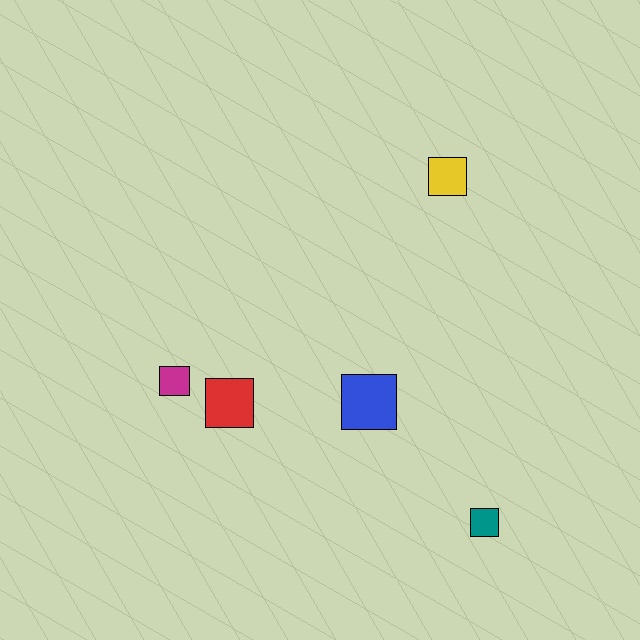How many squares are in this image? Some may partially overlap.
There are 5 squares.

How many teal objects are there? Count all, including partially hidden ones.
There is 1 teal object.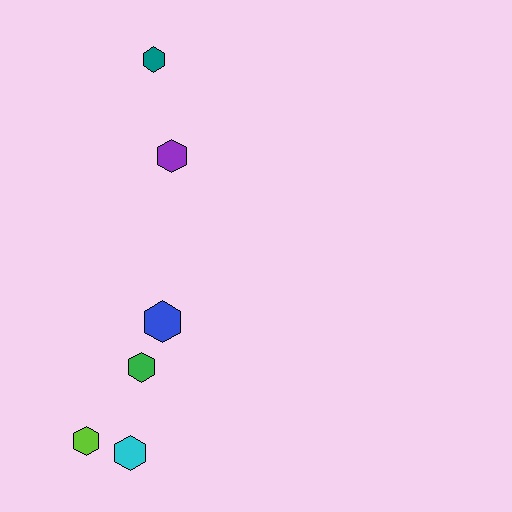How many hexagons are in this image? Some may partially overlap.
There are 6 hexagons.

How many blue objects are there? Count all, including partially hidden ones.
There is 1 blue object.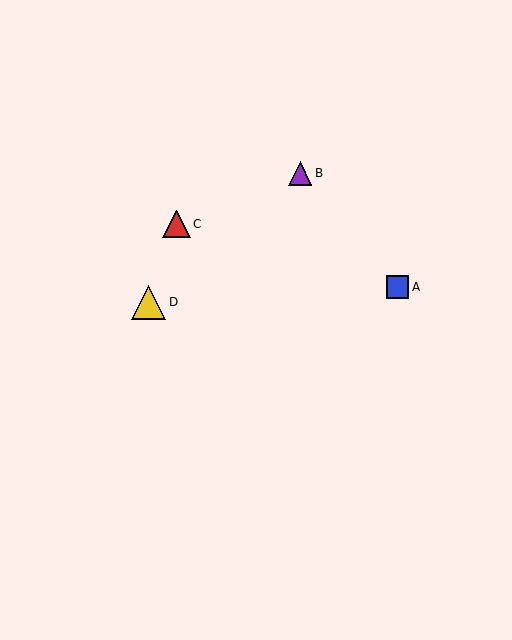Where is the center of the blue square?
The center of the blue square is at (398, 287).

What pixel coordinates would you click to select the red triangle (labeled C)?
Click at (176, 224) to select the red triangle C.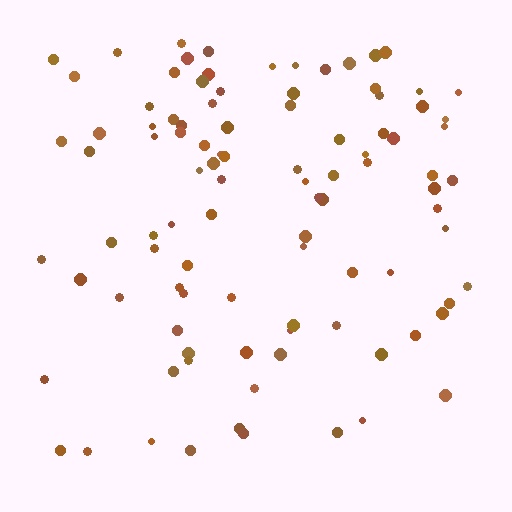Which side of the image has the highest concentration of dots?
The top.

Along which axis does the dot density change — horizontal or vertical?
Vertical.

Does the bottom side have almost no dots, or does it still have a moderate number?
Still a moderate number, just noticeably fewer than the top.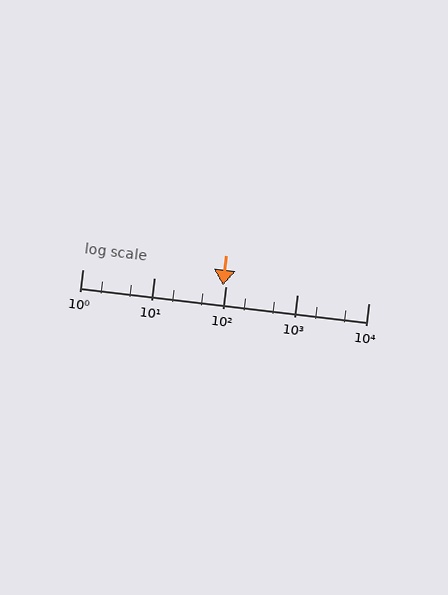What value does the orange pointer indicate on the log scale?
The pointer indicates approximately 91.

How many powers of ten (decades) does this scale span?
The scale spans 4 decades, from 1 to 10000.